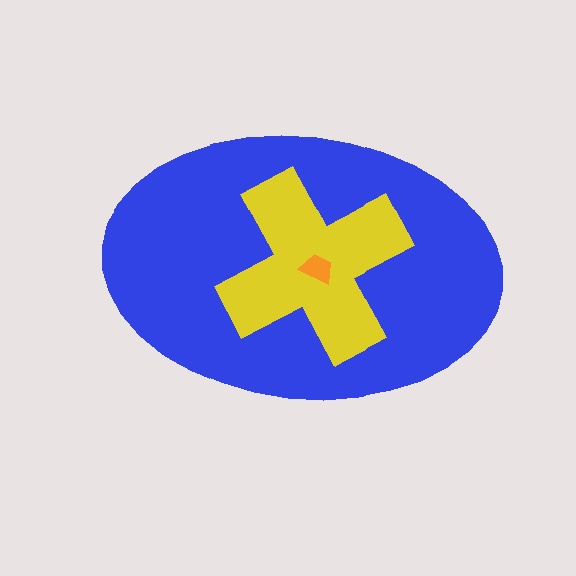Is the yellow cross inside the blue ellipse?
Yes.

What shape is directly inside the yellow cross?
The orange trapezoid.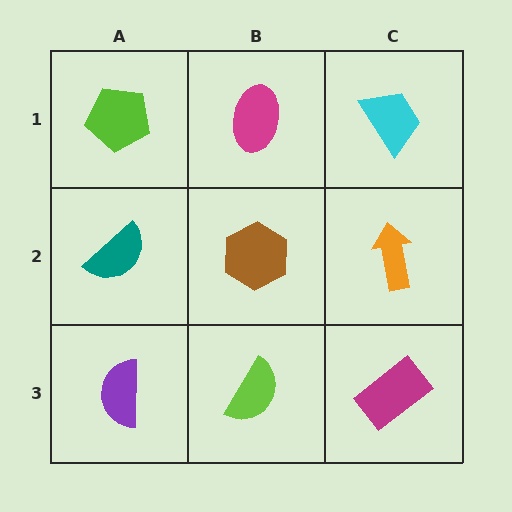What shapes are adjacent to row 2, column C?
A cyan trapezoid (row 1, column C), a magenta rectangle (row 3, column C), a brown hexagon (row 2, column B).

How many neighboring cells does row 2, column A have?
3.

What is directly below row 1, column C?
An orange arrow.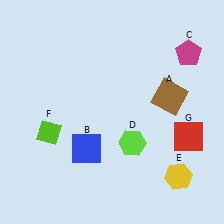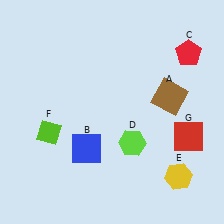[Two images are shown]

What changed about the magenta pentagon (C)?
In Image 1, C is magenta. In Image 2, it changed to red.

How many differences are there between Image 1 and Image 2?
There is 1 difference between the two images.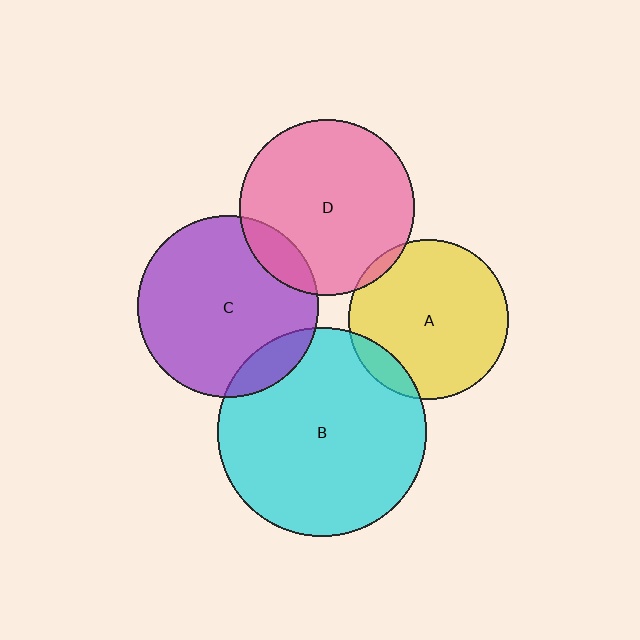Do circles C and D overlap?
Yes.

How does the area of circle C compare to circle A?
Approximately 1.3 times.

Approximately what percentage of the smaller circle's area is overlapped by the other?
Approximately 10%.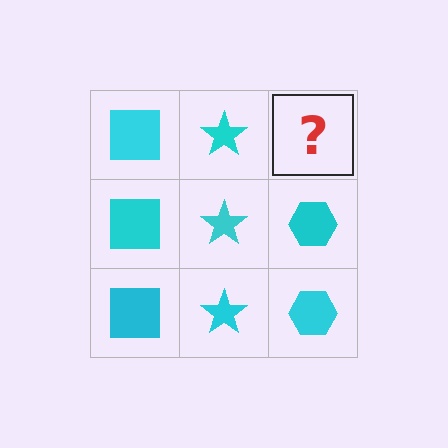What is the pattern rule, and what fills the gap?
The rule is that each column has a consistent shape. The gap should be filled with a cyan hexagon.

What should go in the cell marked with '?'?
The missing cell should contain a cyan hexagon.